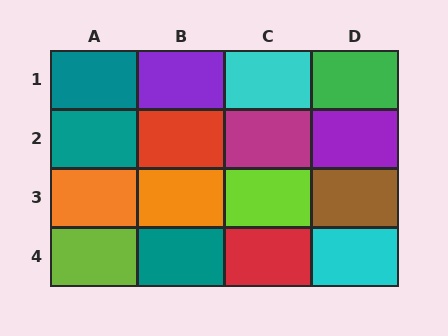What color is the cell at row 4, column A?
Lime.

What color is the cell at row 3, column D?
Brown.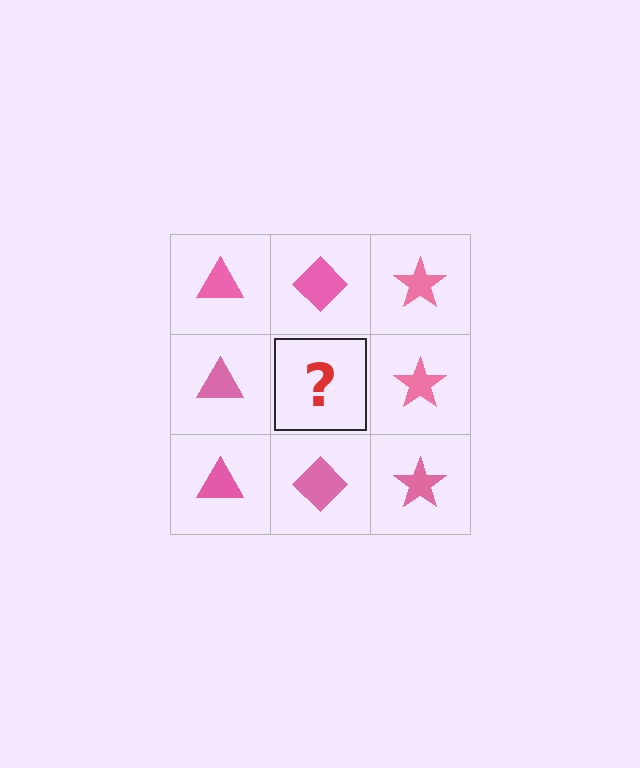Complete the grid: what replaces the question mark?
The question mark should be replaced with a pink diamond.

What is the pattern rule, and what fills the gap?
The rule is that each column has a consistent shape. The gap should be filled with a pink diamond.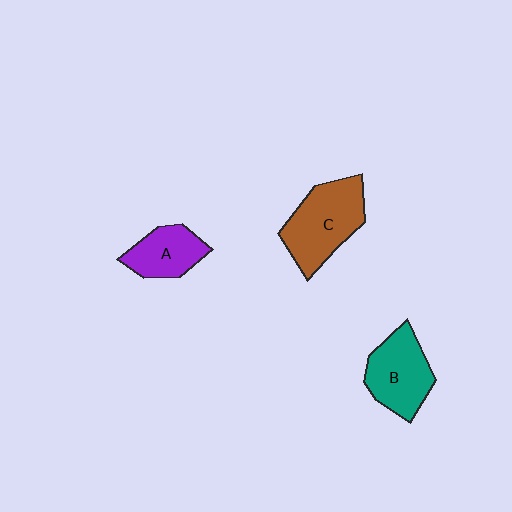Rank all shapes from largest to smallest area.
From largest to smallest: C (brown), B (teal), A (purple).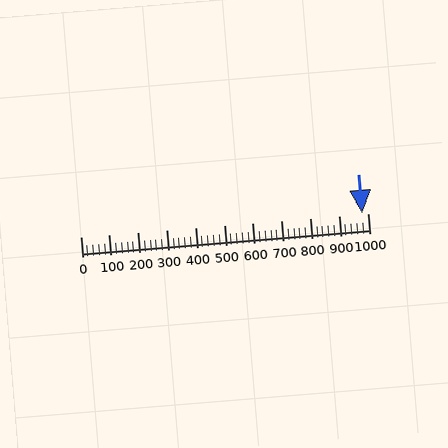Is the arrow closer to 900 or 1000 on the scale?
The arrow is closer to 1000.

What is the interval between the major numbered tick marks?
The major tick marks are spaced 100 units apart.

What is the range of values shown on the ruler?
The ruler shows values from 0 to 1000.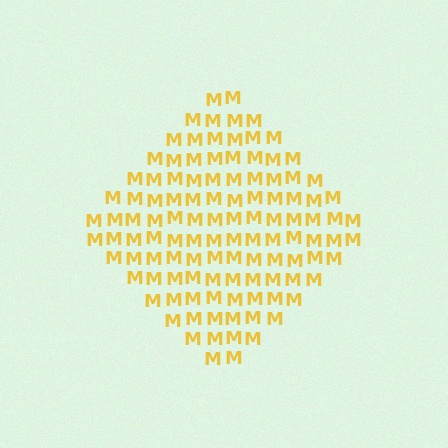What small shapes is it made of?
It is made of small letter M's.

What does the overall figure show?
The overall figure shows a diamond.